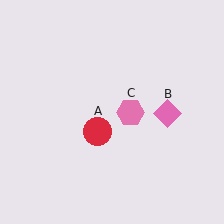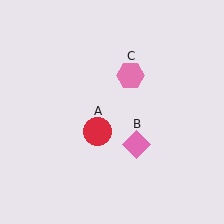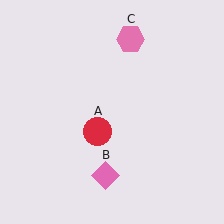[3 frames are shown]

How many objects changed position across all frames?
2 objects changed position: pink diamond (object B), pink hexagon (object C).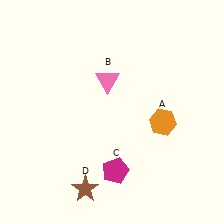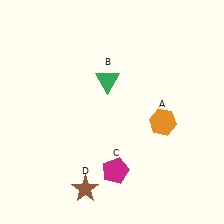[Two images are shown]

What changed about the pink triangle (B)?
In Image 1, B is pink. In Image 2, it changed to green.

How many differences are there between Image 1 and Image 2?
There is 1 difference between the two images.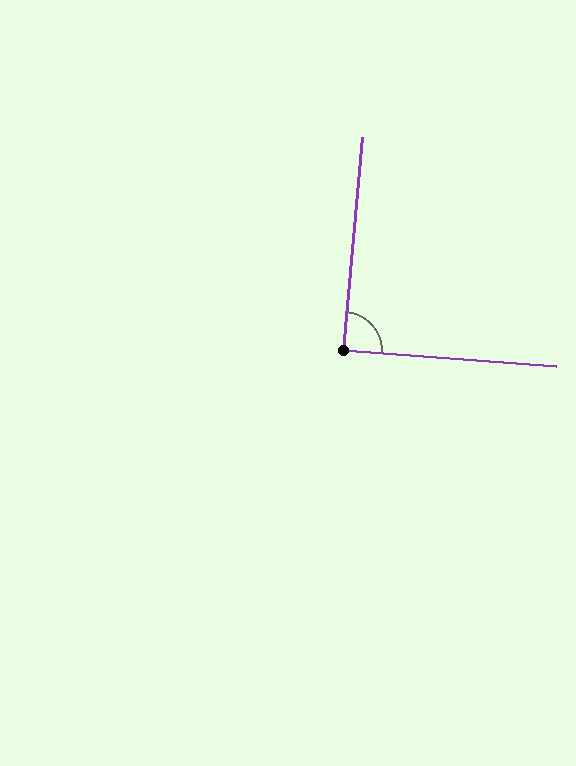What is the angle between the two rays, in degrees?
Approximately 89 degrees.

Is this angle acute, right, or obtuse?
It is approximately a right angle.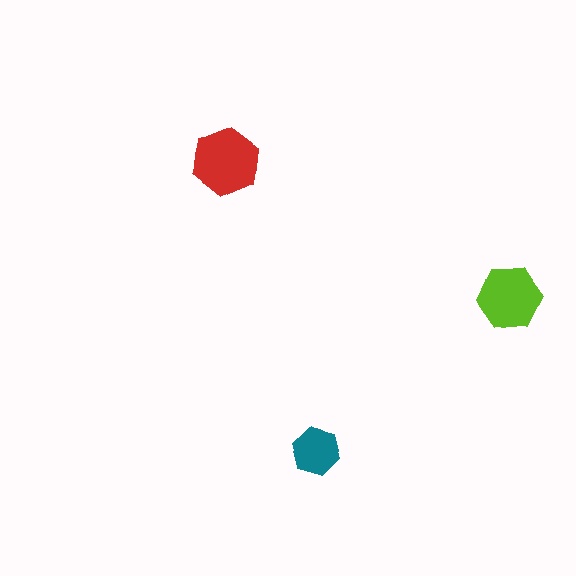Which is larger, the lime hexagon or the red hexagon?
The red one.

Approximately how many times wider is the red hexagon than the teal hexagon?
About 1.5 times wider.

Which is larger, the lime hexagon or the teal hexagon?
The lime one.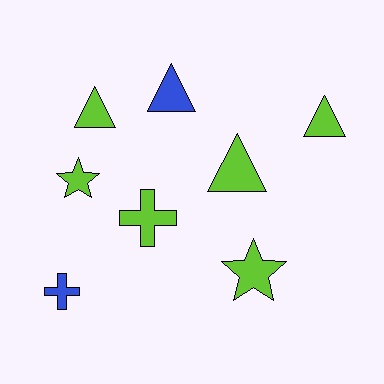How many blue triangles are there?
There is 1 blue triangle.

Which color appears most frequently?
Lime, with 6 objects.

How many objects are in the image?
There are 8 objects.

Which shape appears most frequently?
Triangle, with 4 objects.